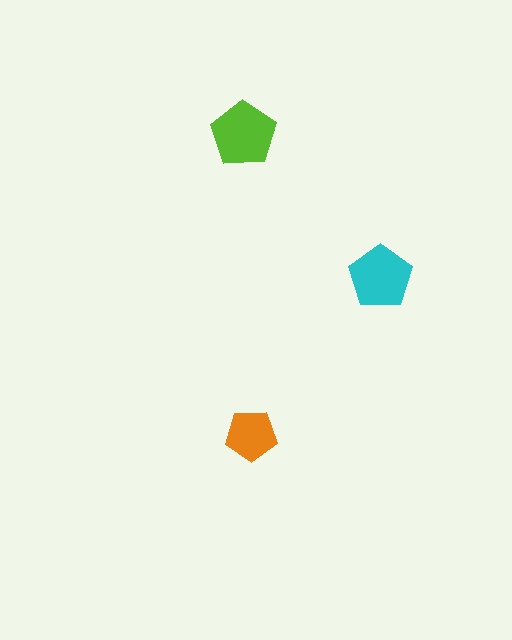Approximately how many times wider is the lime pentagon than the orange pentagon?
About 1.5 times wider.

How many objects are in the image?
There are 3 objects in the image.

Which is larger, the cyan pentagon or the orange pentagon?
The cyan one.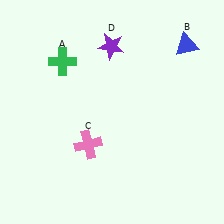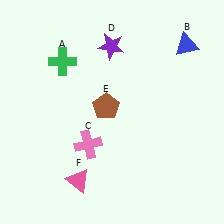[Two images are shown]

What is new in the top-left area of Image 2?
A brown pentagon (E) was added in the top-left area of Image 2.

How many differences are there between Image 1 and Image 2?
There are 2 differences between the two images.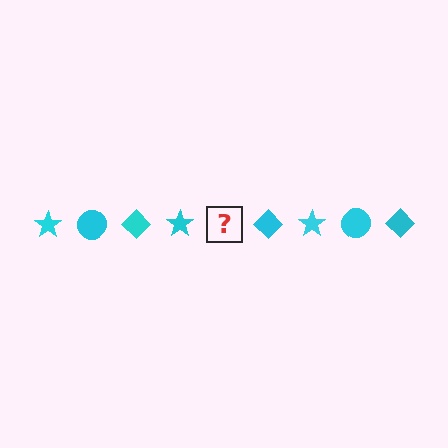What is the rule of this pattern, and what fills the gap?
The rule is that the pattern cycles through star, circle, diamond shapes in cyan. The gap should be filled with a cyan circle.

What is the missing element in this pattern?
The missing element is a cyan circle.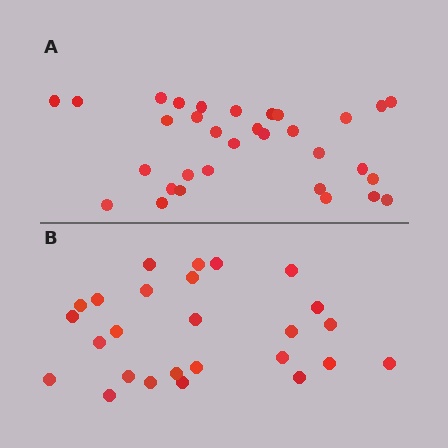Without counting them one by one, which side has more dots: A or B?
Region A (the top region) has more dots.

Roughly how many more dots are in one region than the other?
Region A has about 6 more dots than region B.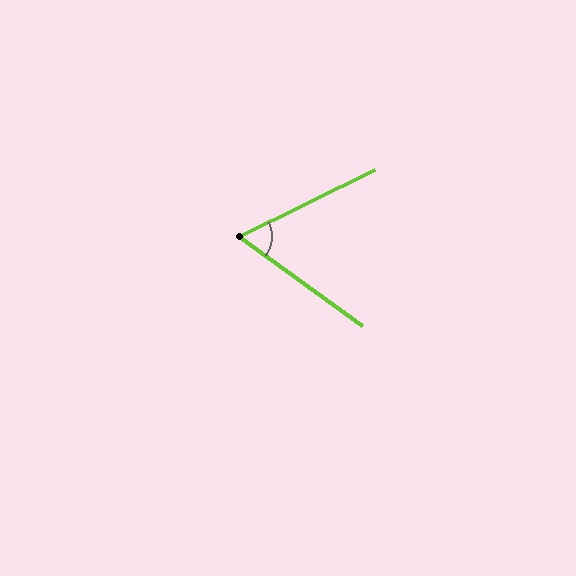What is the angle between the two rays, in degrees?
Approximately 62 degrees.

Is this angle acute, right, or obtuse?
It is acute.